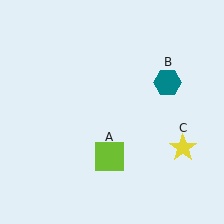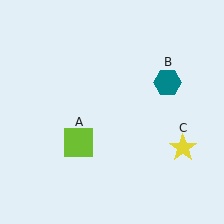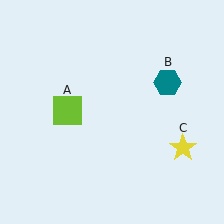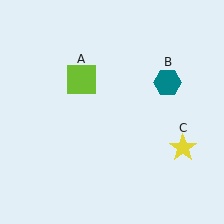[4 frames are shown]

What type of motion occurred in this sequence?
The lime square (object A) rotated clockwise around the center of the scene.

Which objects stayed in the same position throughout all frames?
Teal hexagon (object B) and yellow star (object C) remained stationary.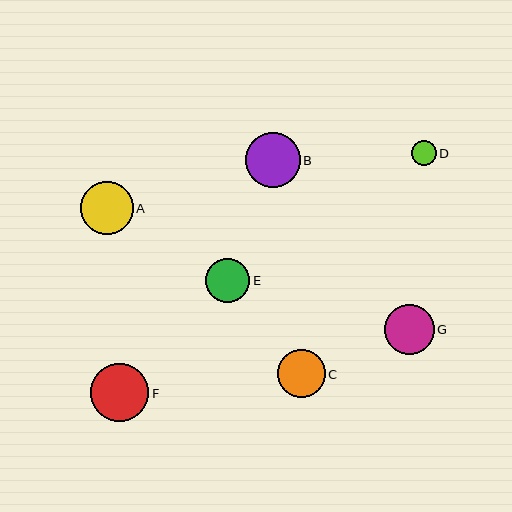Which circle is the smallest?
Circle D is the smallest with a size of approximately 25 pixels.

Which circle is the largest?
Circle F is the largest with a size of approximately 58 pixels.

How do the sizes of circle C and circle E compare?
Circle C and circle E are approximately the same size.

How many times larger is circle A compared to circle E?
Circle A is approximately 1.2 times the size of circle E.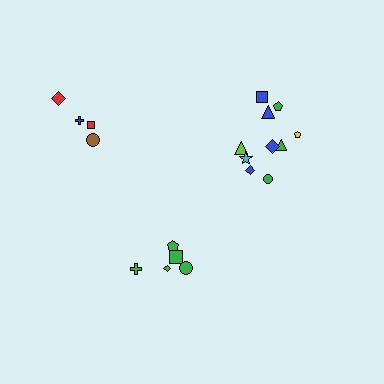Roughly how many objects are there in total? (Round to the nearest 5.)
Roughly 20 objects in total.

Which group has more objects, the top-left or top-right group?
The top-right group.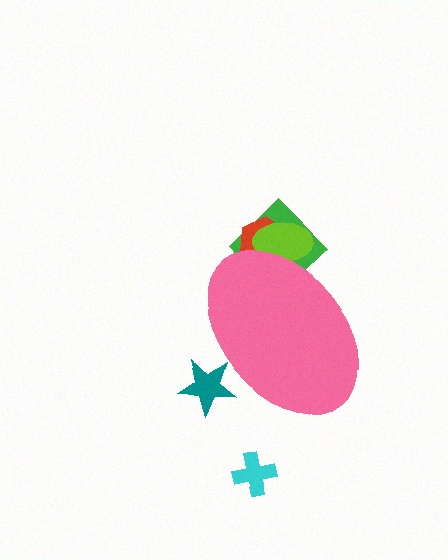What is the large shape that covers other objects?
A pink ellipse.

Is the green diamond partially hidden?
Yes, the green diamond is partially hidden behind the pink ellipse.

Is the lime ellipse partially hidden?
Yes, the lime ellipse is partially hidden behind the pink ellipse.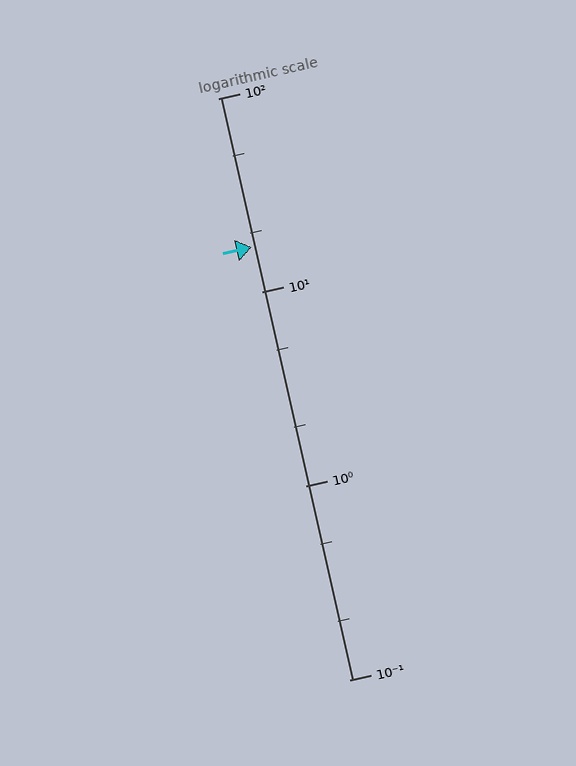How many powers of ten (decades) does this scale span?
The scale spans 3 decades, from 0.1 to 100.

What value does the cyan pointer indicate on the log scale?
The pointer indicates approximately 17.